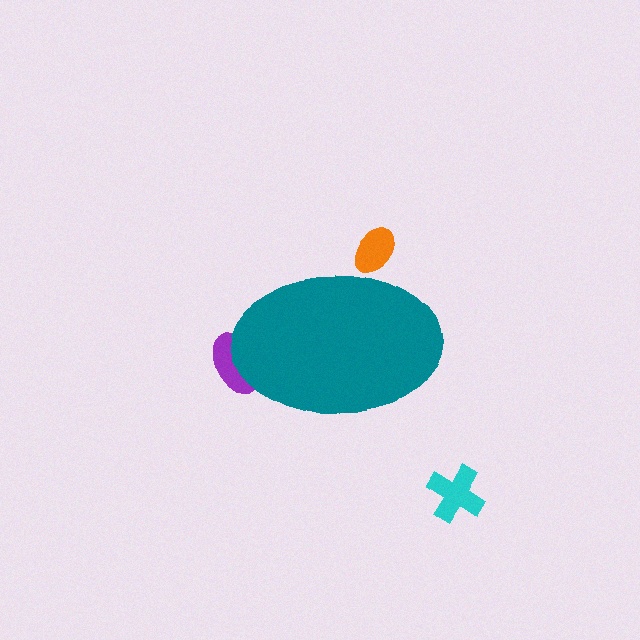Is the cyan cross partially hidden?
No, the cyan cross is fully visible.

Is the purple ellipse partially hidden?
Yes, the purple ellipse is partially hidden behind the teal ellipse.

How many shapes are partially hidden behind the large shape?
2 shapes are partially hidden.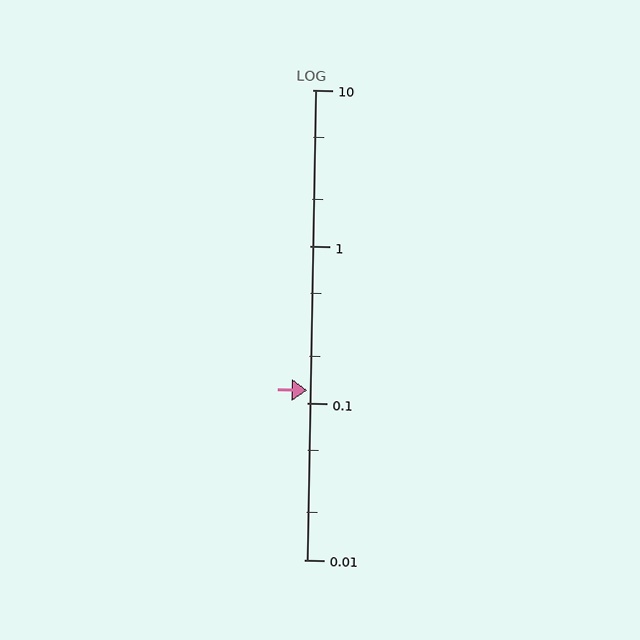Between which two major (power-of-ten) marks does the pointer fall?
The pointer is between 0.1 and 1.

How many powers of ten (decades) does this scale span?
The scale spans 3 decades, from 0.01 to 10.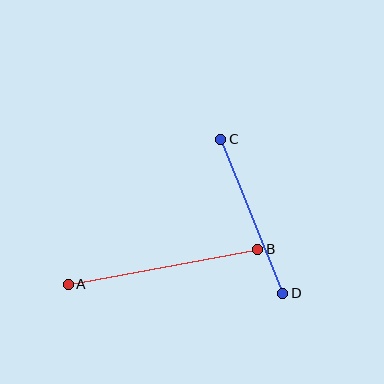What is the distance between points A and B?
The distance is approximately 193 pixels.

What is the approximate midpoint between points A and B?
The midpoint is at approximately (163, 267) pixels.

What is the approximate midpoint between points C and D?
The midpoint is at approximately (252, 216) pixels.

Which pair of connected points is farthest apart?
Points A and B are farthest apart.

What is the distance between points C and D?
The distance is approximately 166 pixels.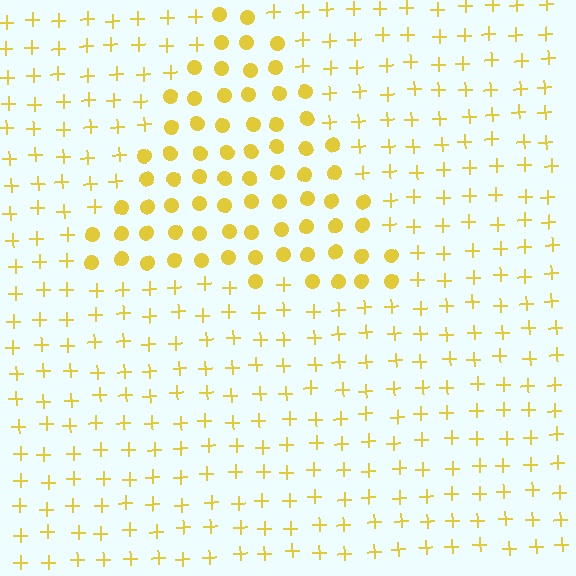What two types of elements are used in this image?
The image uses circles inside the triangle region and plus signs outside it.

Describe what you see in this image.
The image is filled with small yellow elements arranged in a uniform grid. A triangle-shaped region contains circles, while the surrounding area contains plus signs. The boundary is defined purely by the change in element shape.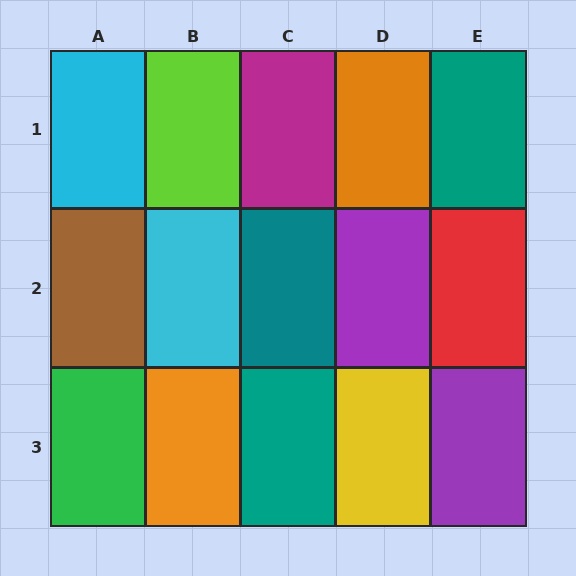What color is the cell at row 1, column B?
Lime.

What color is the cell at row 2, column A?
Brown.